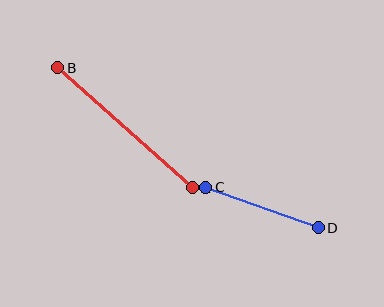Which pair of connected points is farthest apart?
Points A and B are farthest apart.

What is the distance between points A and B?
The distance is approximately 181 pixels.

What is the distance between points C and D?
The distance is approximately 119 pixels.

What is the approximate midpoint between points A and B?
The midpoint is at approximately (125, 128) pixels.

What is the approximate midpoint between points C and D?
The midpoint is at approximately (262, 207) pixels.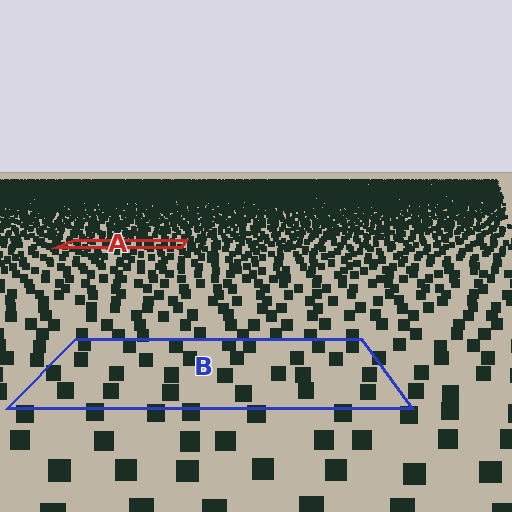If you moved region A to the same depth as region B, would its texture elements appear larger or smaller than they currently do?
They would appear larger. At a closer depth, the same texture elements are projected at a bigger on-screen size.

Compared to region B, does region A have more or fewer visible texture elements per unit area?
Region A has more texture elements per unit area — they are packed more densely because it is farther away.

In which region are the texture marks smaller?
The texture marks are smaller in region A, because it is farther away.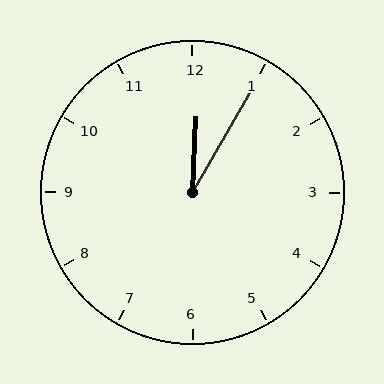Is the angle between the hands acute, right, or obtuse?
It is acute.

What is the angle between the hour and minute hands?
Approximately 28 degrees.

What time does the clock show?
12:05.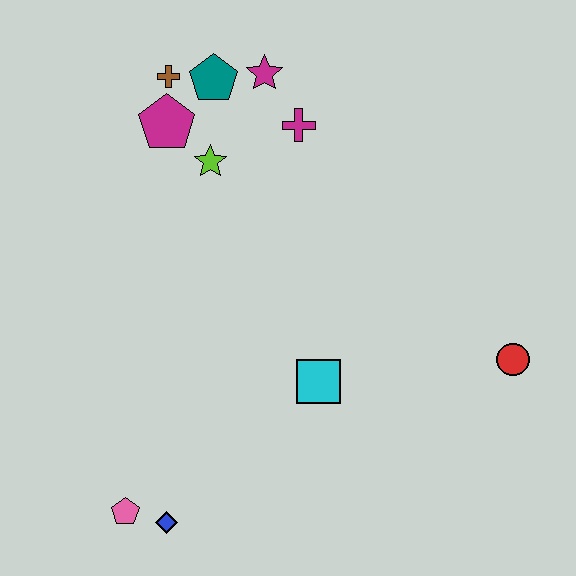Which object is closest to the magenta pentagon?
The brown cross is closest to the magenta pentagon.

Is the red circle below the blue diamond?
No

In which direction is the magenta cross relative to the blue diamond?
The magenta cross is above the blue diamond.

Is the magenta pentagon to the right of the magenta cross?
No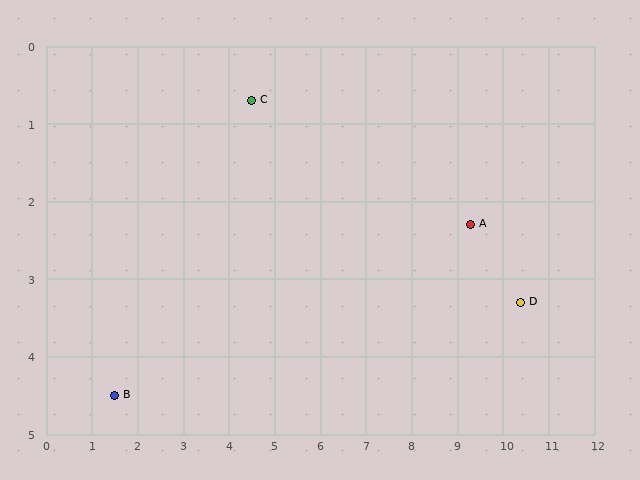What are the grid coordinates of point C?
Point C is at approximately (4.5, 0.7).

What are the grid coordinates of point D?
Point D is at approximately (10.4, 3.3).